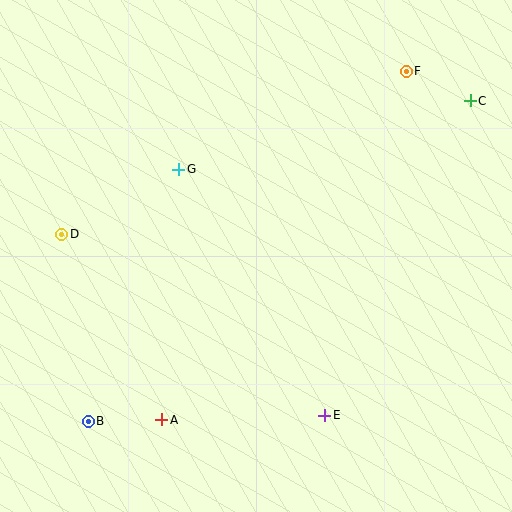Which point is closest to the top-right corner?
Point C is closest to the top-right corner.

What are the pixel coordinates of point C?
Point C is at (470, 101).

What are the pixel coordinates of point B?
Point B is at (88, 421).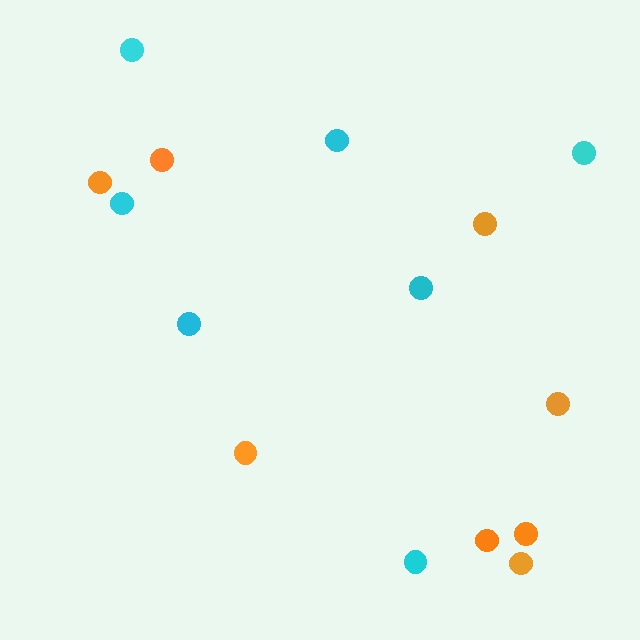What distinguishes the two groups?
There are 2 groups: one group of orange circles (8) and one group of cyan circles (7).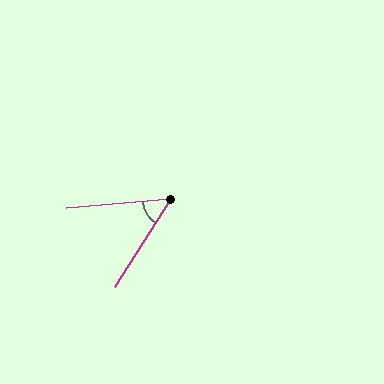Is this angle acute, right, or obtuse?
It is acute.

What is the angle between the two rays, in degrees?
Approximately 53 degrees.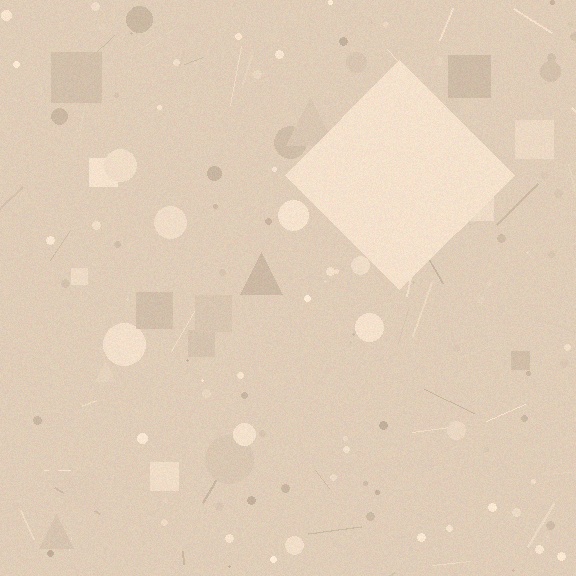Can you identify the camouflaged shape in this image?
The camouflaged shape is a diamond.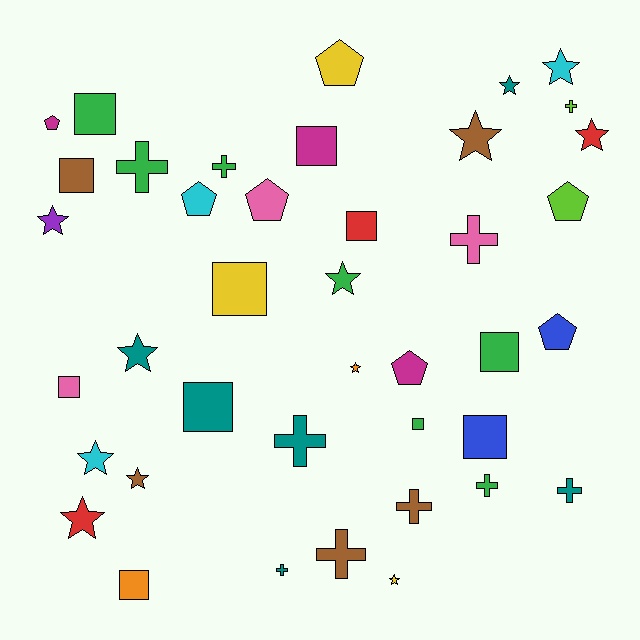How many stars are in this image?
There are 12 stars.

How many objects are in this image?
There are 40 objects.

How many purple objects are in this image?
There is 1 purple object.